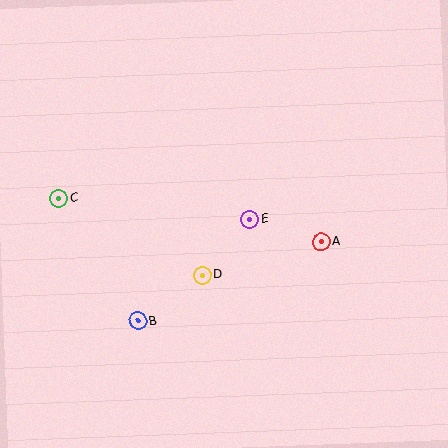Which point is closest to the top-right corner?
Point A is closest to the top-right corner.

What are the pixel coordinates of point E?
Point E is at (249, 219).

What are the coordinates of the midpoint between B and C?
The midpoint between B and C is at (98, 260).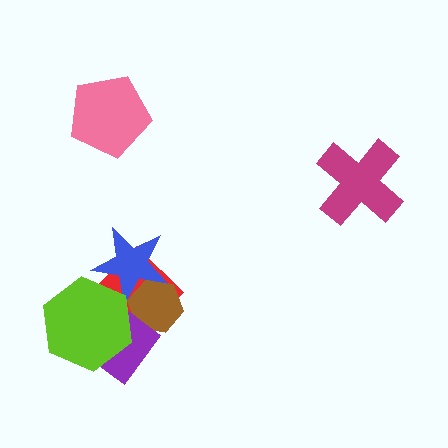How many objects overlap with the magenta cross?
0 objects overlap with the magenta cross.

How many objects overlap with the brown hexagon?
3 objects overlap with the brown hexagon.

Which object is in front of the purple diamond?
The lime hexagon is in front of the purple diamond.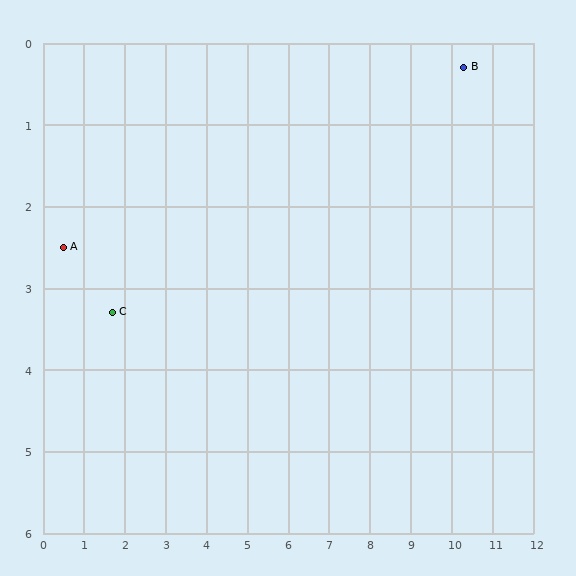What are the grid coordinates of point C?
Point C is at approximately (1.7, 3.3).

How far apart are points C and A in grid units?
Points C and A are about 1.4 grid units apart.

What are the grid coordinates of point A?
Point A is at approximately (0.5, 2.5).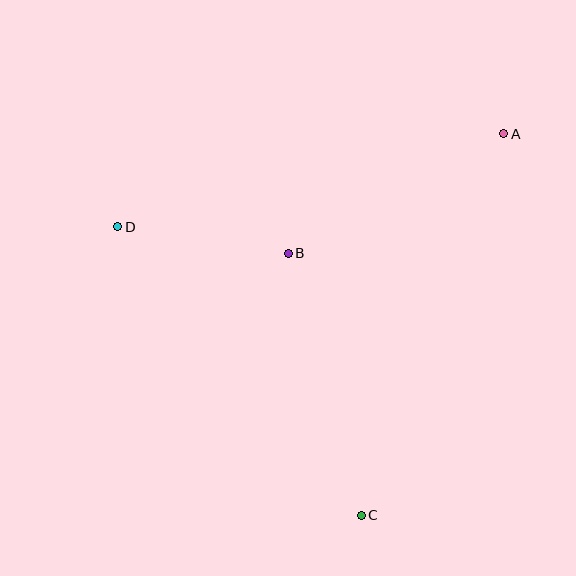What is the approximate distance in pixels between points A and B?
The distance between A and B is approximately 246 pixels.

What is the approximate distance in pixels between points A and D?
The distance between A and D is approximately 397 pixels.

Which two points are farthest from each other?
Points A and C are farthest from each other.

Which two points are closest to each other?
Points B and D are closest to each other.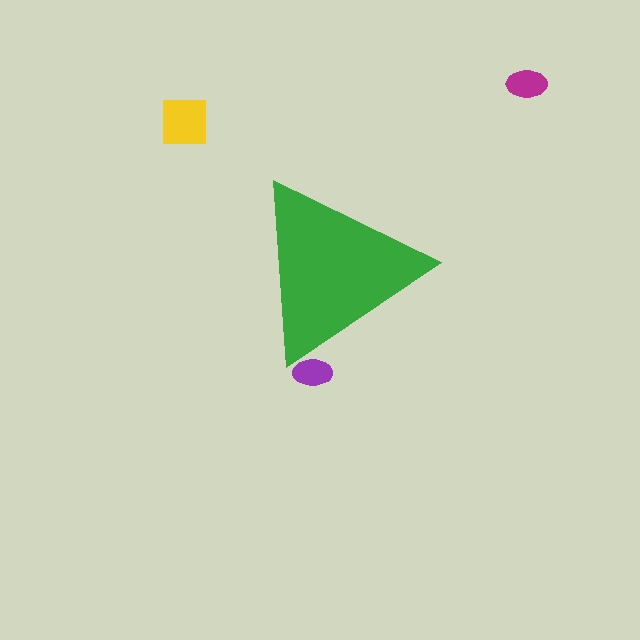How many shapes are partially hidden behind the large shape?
1 shape is partially hidden.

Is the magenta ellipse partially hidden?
No, the magenta ellipse is fully visible.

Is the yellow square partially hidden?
No, the yellow square is fully visible.